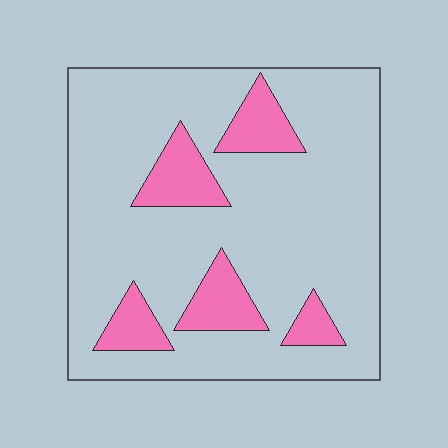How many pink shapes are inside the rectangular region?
5.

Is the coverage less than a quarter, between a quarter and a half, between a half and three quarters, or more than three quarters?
Less than a quarter.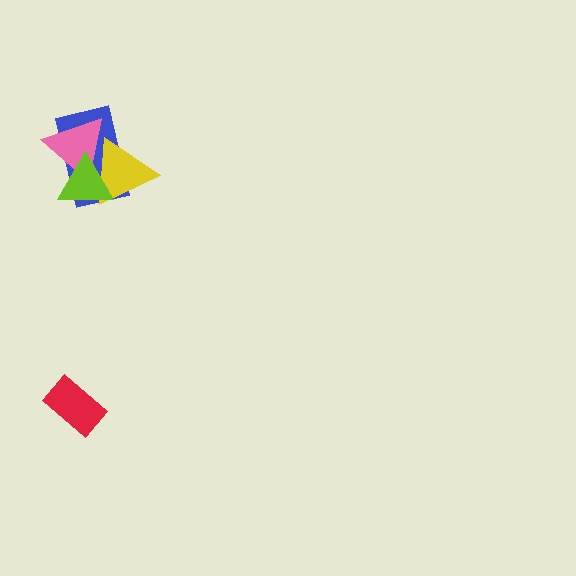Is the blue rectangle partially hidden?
Yes, it is partially covered by another shape.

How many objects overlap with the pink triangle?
3 objects overlap with the pink triangle.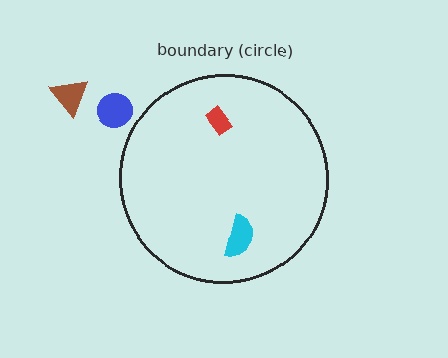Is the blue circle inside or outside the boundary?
Outside.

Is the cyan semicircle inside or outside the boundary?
Inside.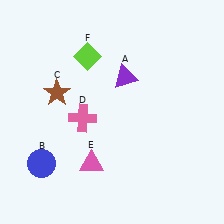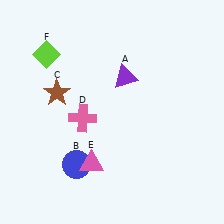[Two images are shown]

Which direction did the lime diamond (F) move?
The lime diamond (F) moved left.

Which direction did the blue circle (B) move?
The blue circle (B) moved right.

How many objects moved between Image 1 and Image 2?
2 objects moved between the two images.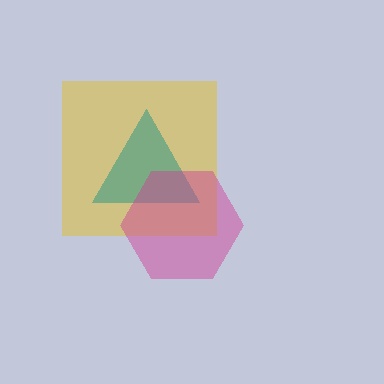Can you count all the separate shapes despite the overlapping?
Yes, there are 3 separate shapes.